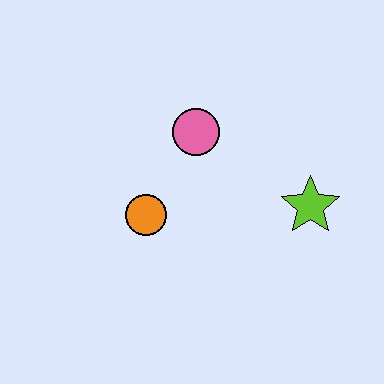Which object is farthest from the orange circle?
The lime star is farthest from the orange circle.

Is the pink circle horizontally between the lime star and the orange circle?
Yes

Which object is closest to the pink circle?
The orange circle is closest to the pink circle.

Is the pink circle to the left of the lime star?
Yes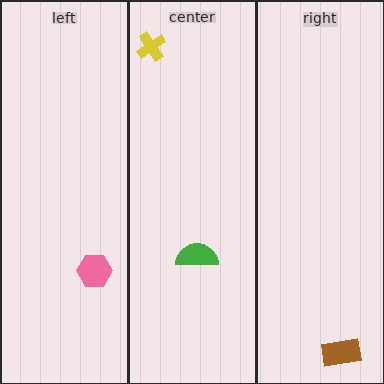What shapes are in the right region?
The brown rectangle.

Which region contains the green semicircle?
The center region.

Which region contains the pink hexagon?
The left region.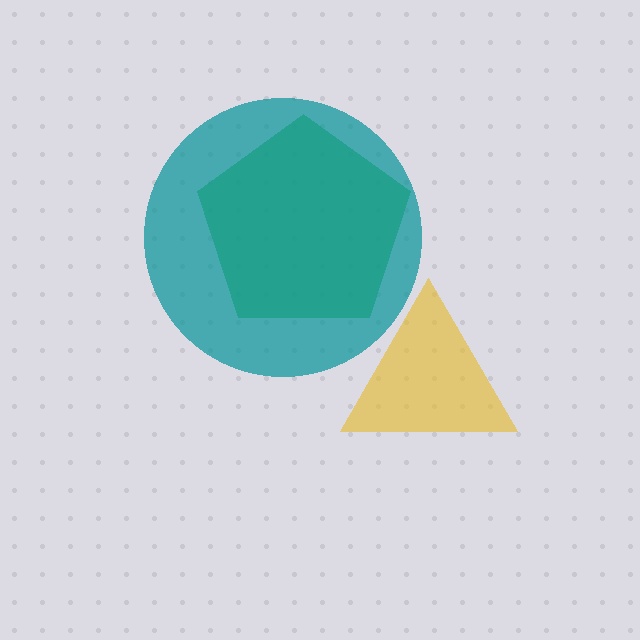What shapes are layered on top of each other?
The layered shapes are: a green pentagon, a yellow triangle, a teal circle.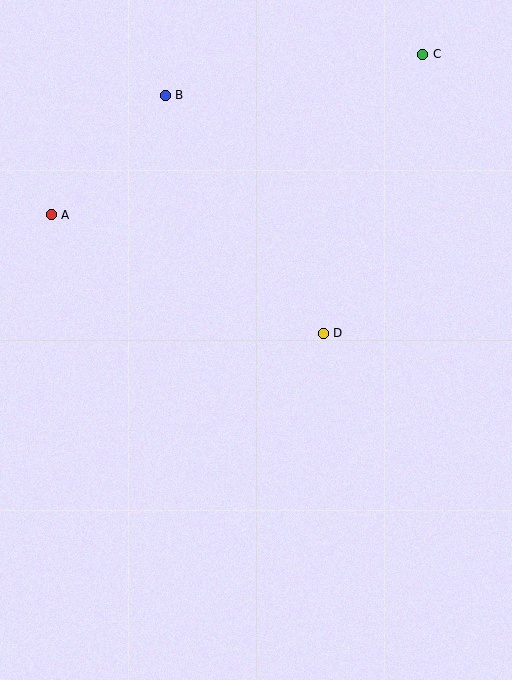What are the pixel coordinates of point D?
Point D is at (323, 333).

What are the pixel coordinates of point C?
Point C is at (423, 54).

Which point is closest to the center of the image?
Point D at (323, 333) is closest to the center.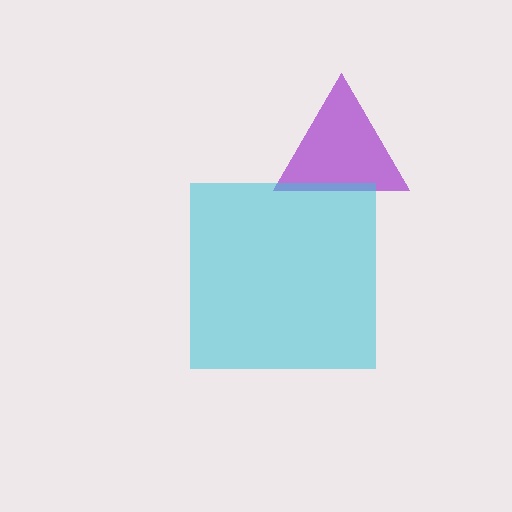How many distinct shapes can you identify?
There are 2 distinct shapes: a purple triangle, a cyan square.